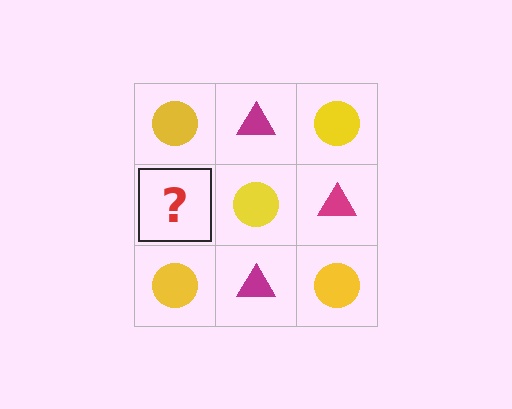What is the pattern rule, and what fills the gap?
The rule is that it alternates yellow circle and magenta triangle in a checkerboard pattern. The gap should be filled with a magenta triangle.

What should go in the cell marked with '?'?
The missing cell should contain a magenta triangle.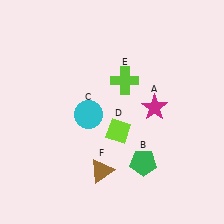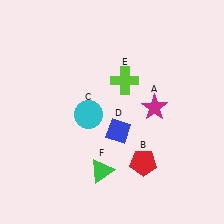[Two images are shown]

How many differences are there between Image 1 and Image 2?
There are 3 differences between the two images.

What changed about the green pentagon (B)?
In Image 1, B is green. In Image 2, it changed to red.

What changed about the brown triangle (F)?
In Image 1, F is brown. In Image 2, it changed to green.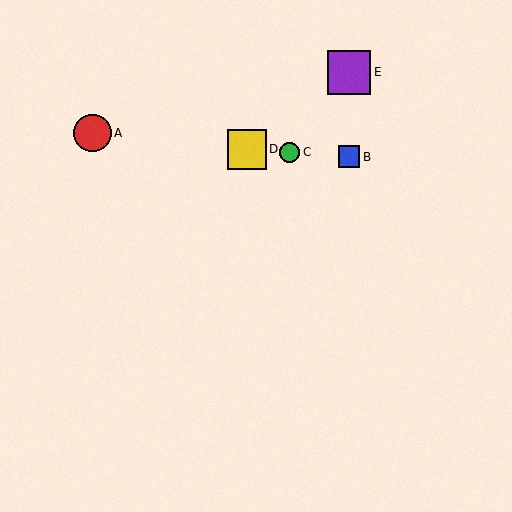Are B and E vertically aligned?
Yes, both are at x≈349.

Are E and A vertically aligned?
No, E is at x≈349 and A is at x≈92.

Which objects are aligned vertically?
Objects B, E are aligned vertically.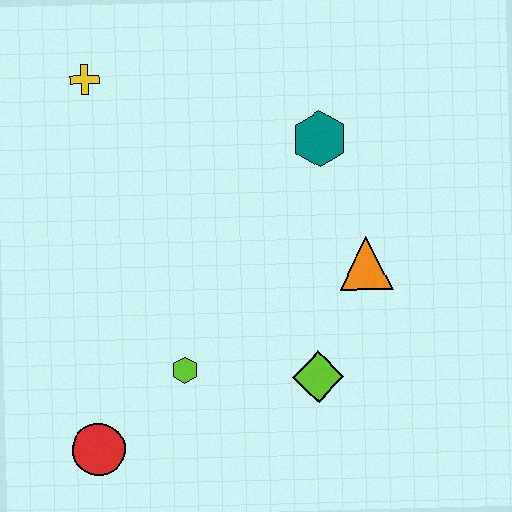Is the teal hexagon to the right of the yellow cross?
Yes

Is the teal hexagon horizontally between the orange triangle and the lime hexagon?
Yes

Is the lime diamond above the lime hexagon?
No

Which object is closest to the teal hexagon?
The orange triangle is closest to the teal hexagon.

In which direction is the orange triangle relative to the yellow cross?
The orange triangle is to the right of the yellow cross.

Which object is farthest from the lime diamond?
The yellow cross is farthest from the lime diamond.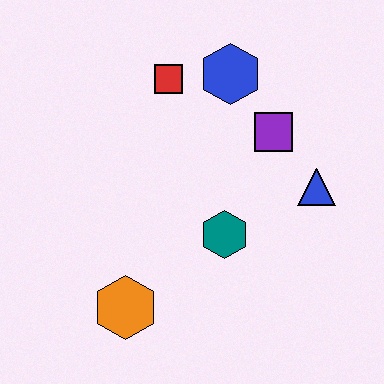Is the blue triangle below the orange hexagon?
No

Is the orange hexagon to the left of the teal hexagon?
Yes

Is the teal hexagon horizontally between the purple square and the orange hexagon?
Yes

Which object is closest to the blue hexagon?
The red square is closest to the blue hexagon.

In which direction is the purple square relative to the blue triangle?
The purple square is above the blue triangle.